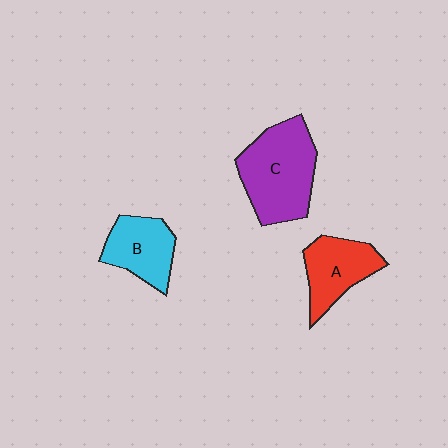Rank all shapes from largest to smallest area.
From largest to smallest: C (purple), A (red), B (cyan).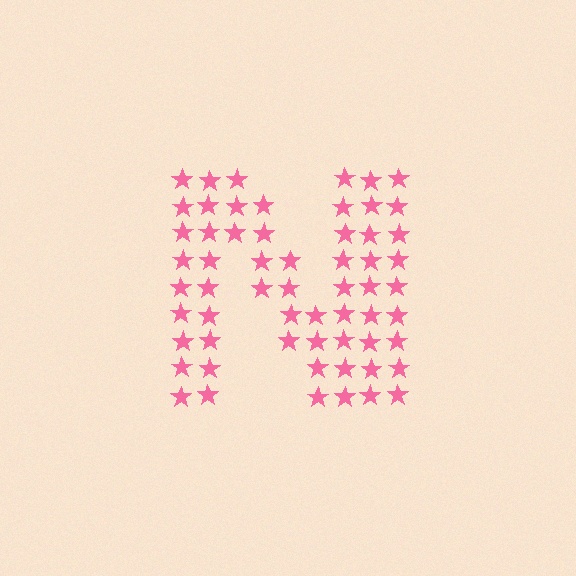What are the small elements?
The small elements are stars.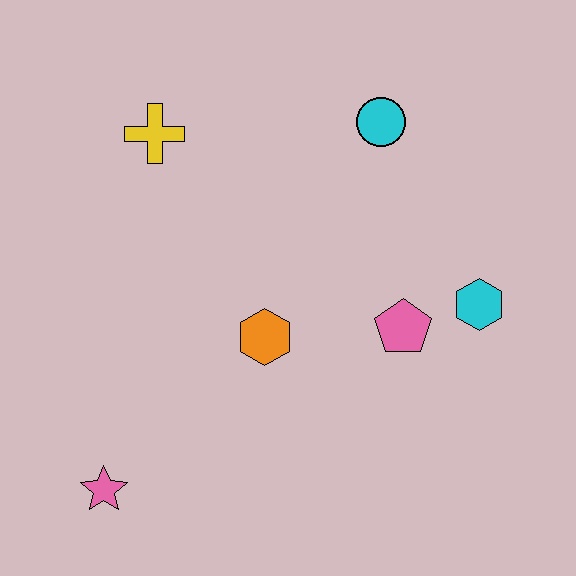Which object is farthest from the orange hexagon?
The cyan circle is farthest from the orange hexagon.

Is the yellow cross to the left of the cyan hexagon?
Yes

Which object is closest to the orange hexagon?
The pink pentagon is closest to the orange hexagon.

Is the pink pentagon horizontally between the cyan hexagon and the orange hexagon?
Yes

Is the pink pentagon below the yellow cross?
Yes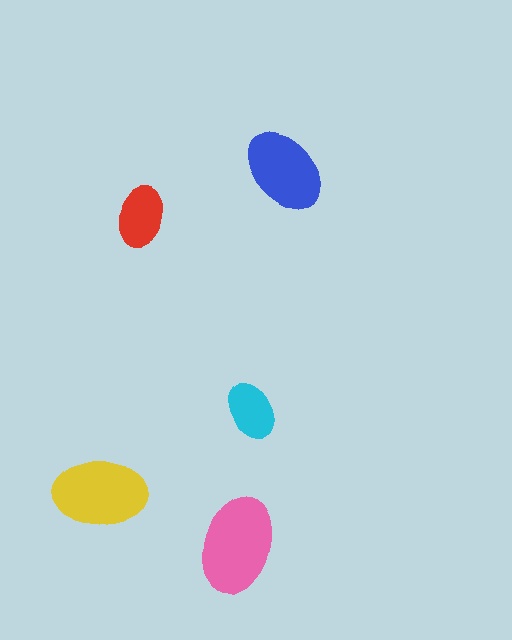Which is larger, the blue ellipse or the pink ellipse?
The pink one.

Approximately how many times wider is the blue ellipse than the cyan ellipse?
About 1.5 times wider.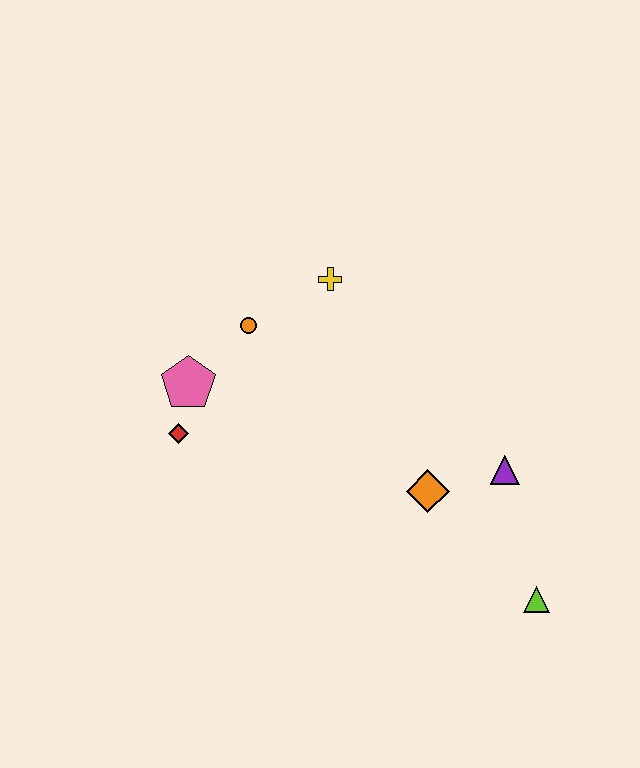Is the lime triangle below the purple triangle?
Yes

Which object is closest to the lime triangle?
The purple triangle is closest to the lime triangle.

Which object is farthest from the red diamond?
The lime triangle is farthest from the red diamond.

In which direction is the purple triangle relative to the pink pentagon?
The purple triangle is to the right of the pink pentagon.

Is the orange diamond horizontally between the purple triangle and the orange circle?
Yes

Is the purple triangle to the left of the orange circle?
No